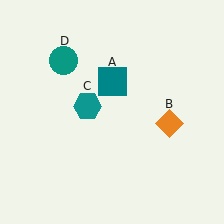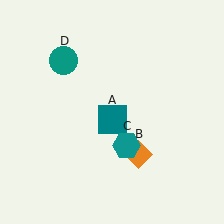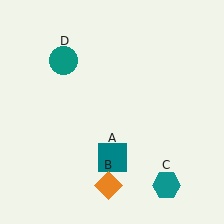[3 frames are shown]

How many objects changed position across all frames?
3 objects changed position: teal square (object A), orange diamond (object B), teal hexagon (object C).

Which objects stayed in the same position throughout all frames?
Teal circle (object D) remained stationary.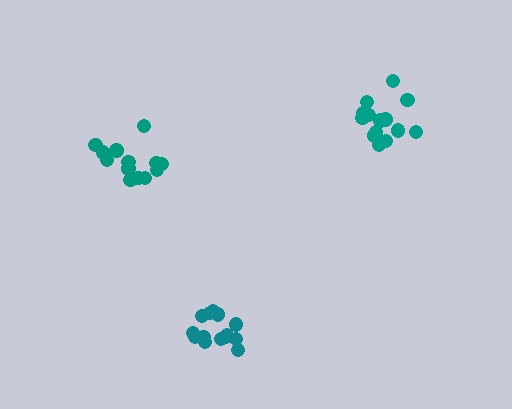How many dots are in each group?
Group 1: 14 dots, Group 2: 13 dots, Group 3: 14 dots (41 total).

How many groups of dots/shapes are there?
There are 3 groups.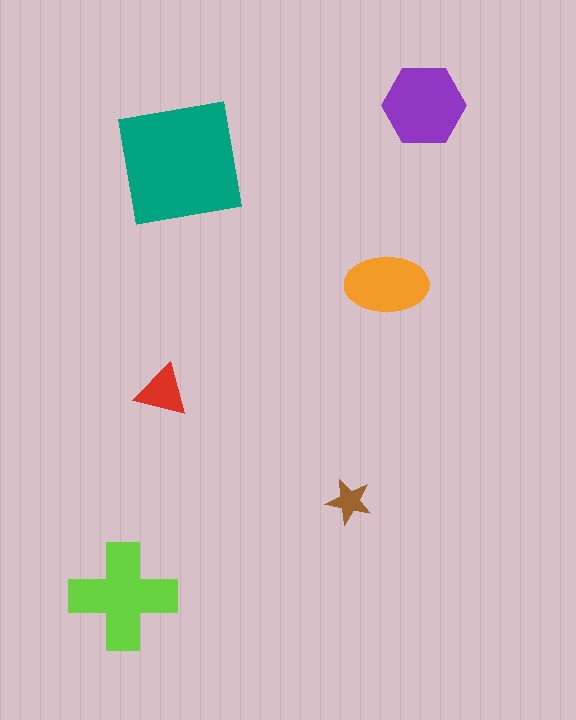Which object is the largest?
The teal square.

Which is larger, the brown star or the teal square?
The teal square.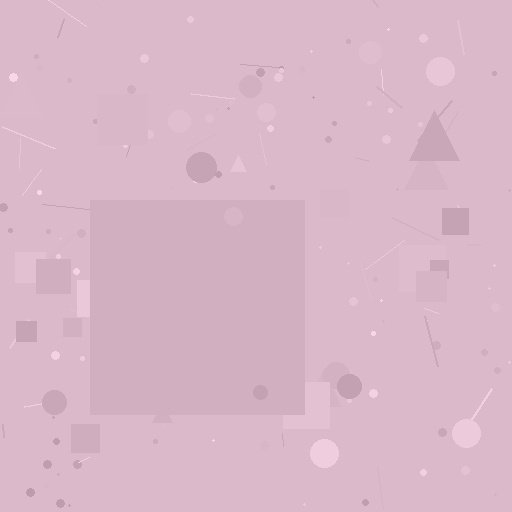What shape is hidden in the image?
A square is hidden in the image.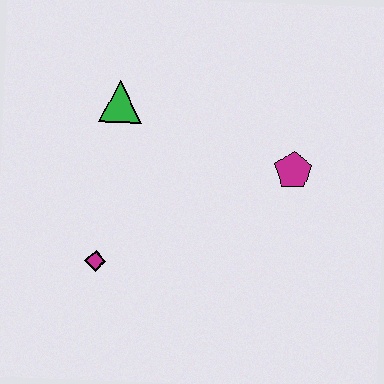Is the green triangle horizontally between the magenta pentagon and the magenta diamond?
Yes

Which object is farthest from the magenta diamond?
The magenta pentagon is farthest from the magenta diamond.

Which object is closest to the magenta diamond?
The green triangle is closest to the magenta diamond.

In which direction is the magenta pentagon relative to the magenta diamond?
The magenta pentagon is to the right of the magenta diamond.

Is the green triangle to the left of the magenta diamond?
No